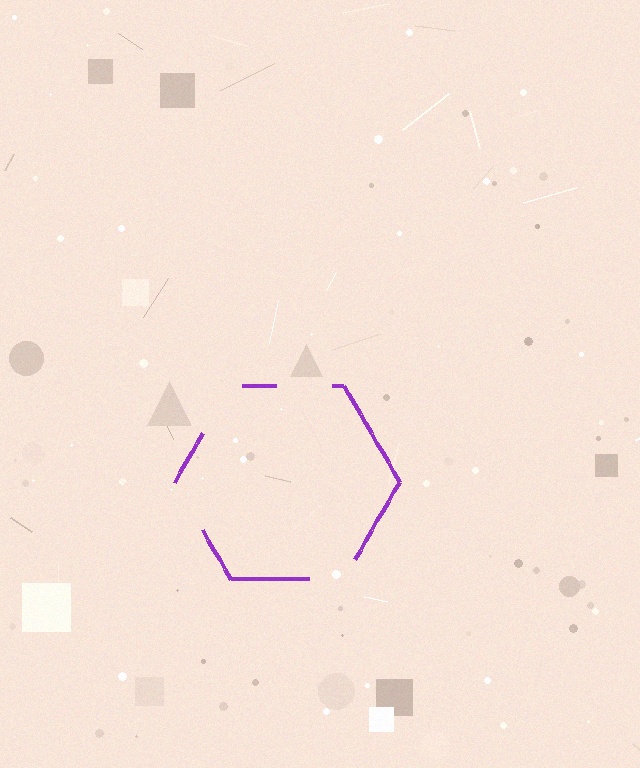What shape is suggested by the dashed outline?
The dashed outline suggests a hexagon.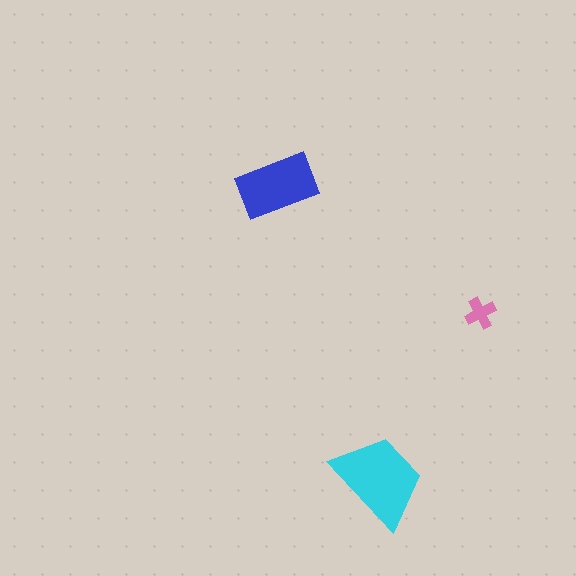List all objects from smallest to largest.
The pink cross, the blue rectangle, the cyan trapezoid.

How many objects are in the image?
There are 3 objects in the image.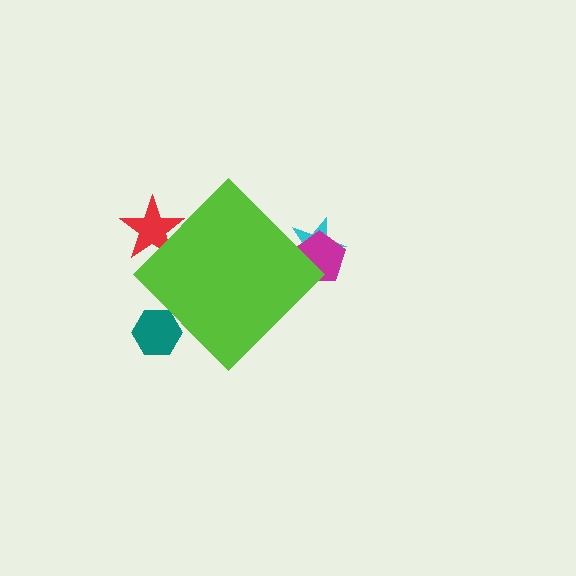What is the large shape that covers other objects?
A lime diamond.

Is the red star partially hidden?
Yes, the red star is partially hidden behind the lime diamond.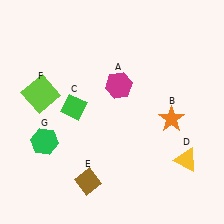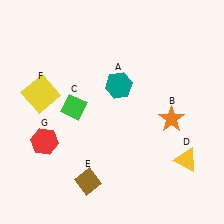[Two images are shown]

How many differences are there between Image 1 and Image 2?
There are 3 differences between the two images.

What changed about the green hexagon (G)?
In Image 1, G is green. In Image 2, it changed to red.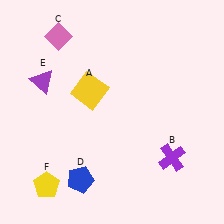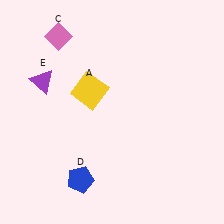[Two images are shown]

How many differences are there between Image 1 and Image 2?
There are 2 differences between the two images.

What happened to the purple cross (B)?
The purple cross (B) was removed in Image 2. It was in the bottom-right area of Image 1.